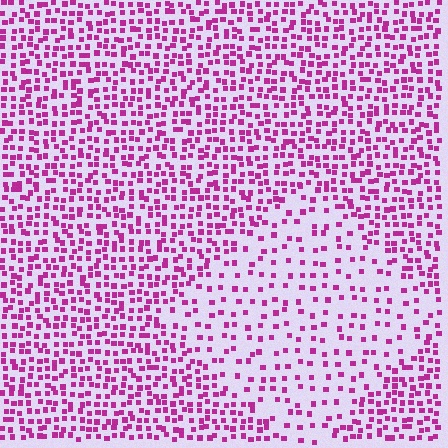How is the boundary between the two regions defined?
The boundary is defined by a change in element density (approximately 2.3x ratio). All elements are the same color, size, and shape.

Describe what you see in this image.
The image contains small magenta elements arranged at two different densities. A diamond-shaped region is visible where the elements are less densely packed than the surrounding area.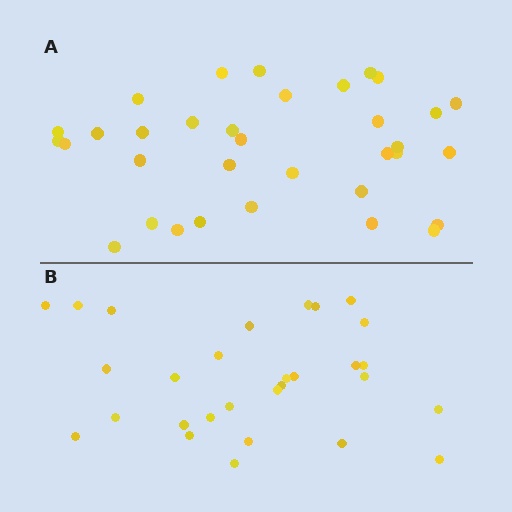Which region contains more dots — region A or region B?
Region A (the top region) has more dots.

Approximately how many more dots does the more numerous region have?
Region A has about 5 more dots than region B.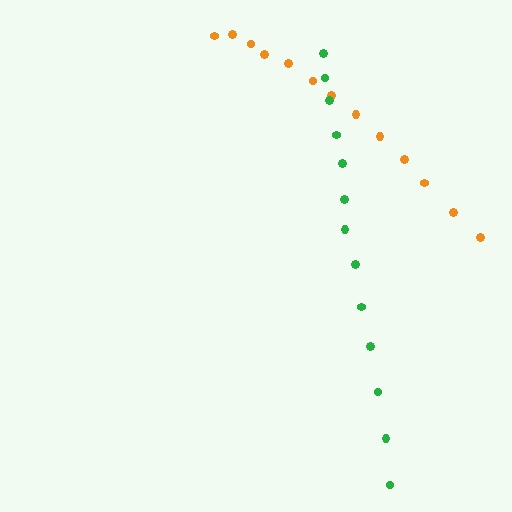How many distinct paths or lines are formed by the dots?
There are 2 distinct paths.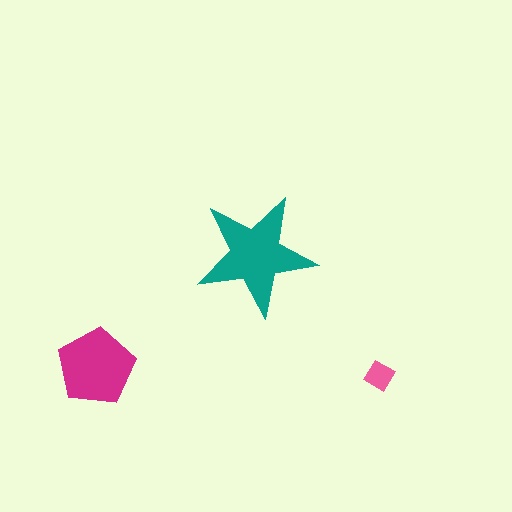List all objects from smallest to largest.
The pink diamond, the magenta pentagon, the teal star.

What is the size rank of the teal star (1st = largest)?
1st.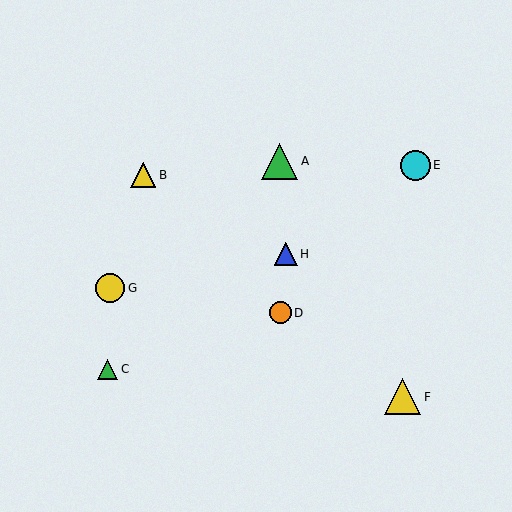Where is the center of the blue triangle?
The center of the blue triangle is at (286, 254).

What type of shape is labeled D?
Shape D is an orange circle.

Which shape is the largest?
The yellow triangle (labeled F) is the largest.